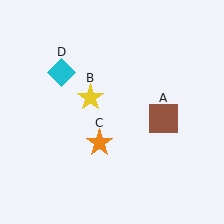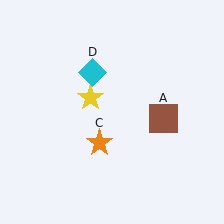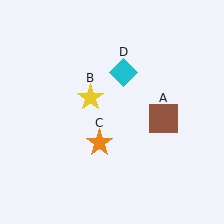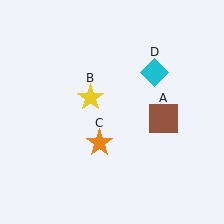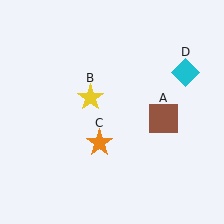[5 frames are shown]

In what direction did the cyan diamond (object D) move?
The cyan diamond (object D) moved right.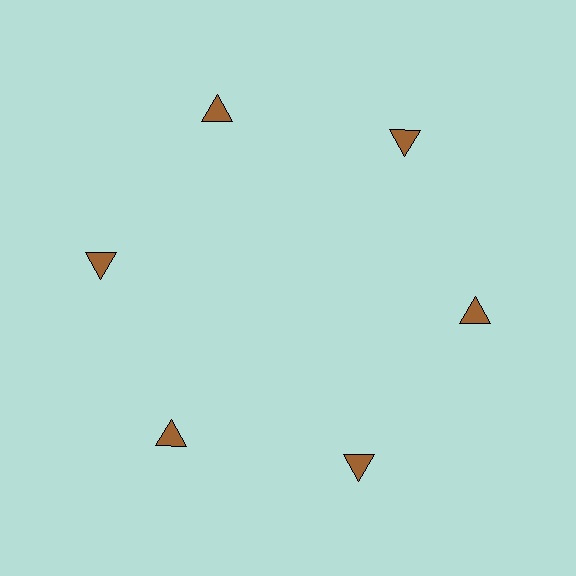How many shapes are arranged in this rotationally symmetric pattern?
There are 6 shapes, arranged in 6 groups of 1.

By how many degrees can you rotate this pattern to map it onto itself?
The pattern maps onto itself every 60 degrees of rotation.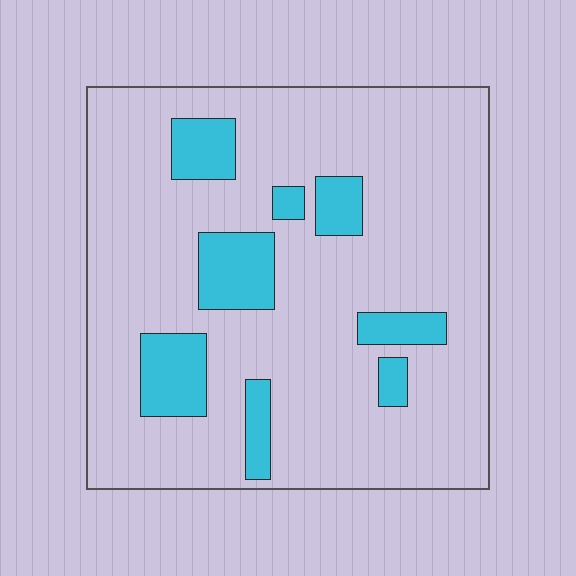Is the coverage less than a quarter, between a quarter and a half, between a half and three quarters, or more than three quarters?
Less than a quarter.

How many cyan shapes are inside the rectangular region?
8.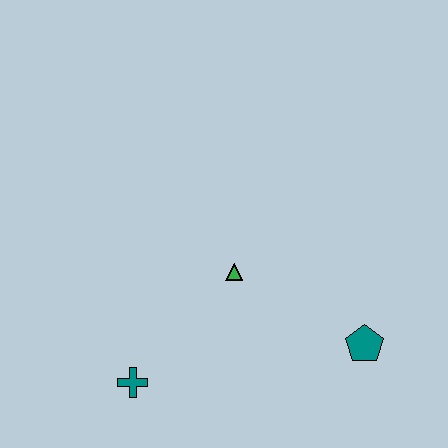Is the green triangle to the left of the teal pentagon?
Yes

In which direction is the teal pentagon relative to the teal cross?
The teal pentagon is to the right of the teal cross.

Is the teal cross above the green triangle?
No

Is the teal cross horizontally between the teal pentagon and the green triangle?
No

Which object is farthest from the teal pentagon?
The teal cross is farthest from the teal pentagon.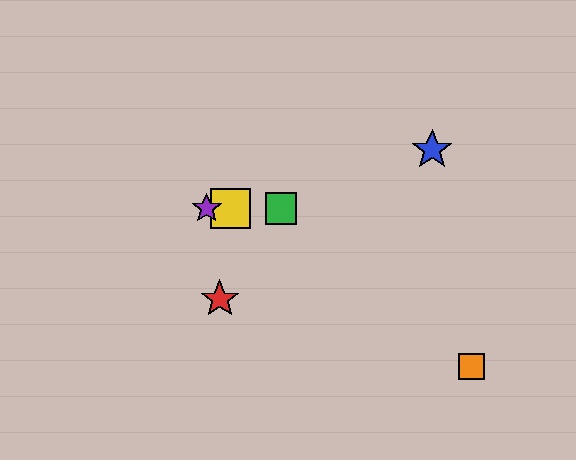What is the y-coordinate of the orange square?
The orange square is at y≈366.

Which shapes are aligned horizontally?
The green square, the yellow square, the purple star are aligned horizontally.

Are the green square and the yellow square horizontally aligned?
Yes, both are at y≈208.